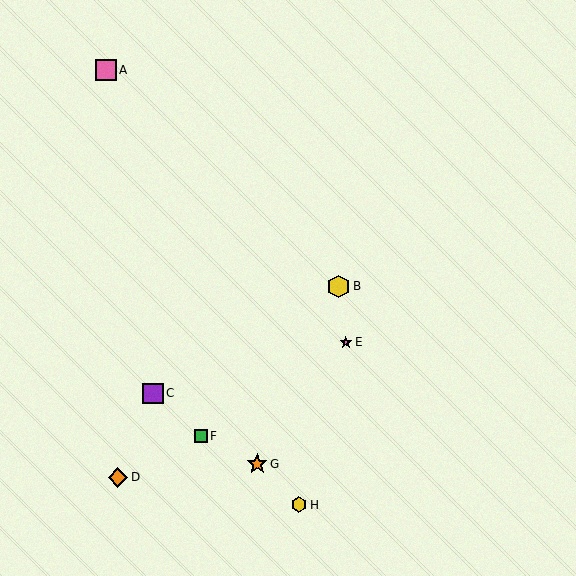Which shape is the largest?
The yellow hexagon (labeled B) is the largest.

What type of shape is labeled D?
Shape D is an orange diamond.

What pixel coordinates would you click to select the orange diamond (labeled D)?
Click at (118, 477) to select the orange diamond D.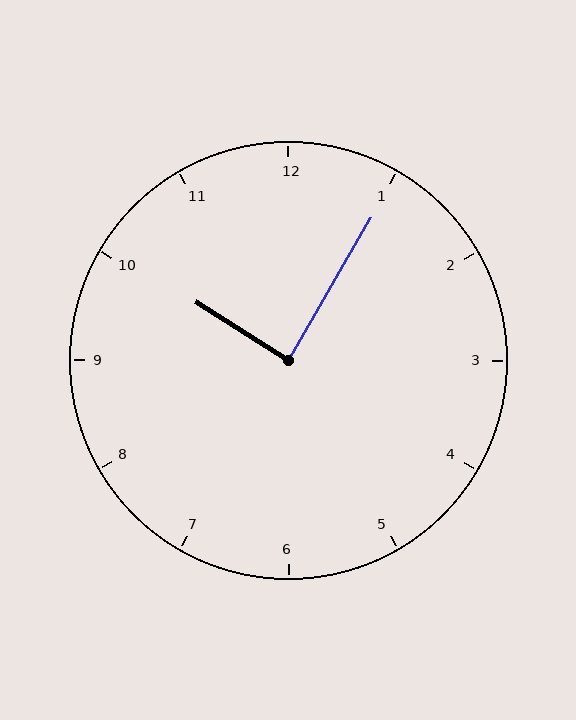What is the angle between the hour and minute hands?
Approximately 88 degrees.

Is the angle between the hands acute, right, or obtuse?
It is right.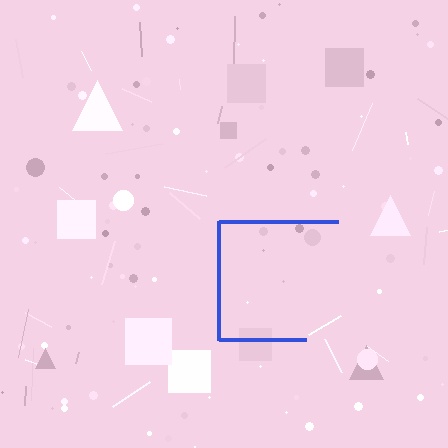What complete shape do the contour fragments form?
The contour fragments form a square.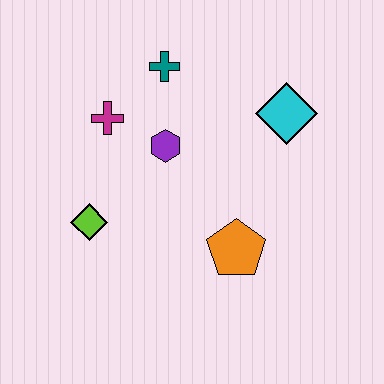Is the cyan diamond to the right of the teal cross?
Yes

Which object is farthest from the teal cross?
The orange pentagon is farthest from the teal cross.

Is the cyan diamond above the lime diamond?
Yes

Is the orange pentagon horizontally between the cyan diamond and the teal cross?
Yes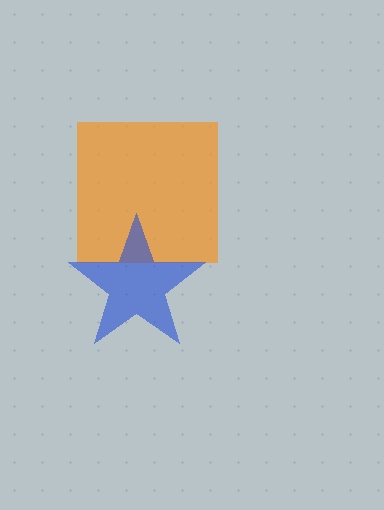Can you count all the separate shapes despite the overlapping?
Yes, there are 2 separate shapes.